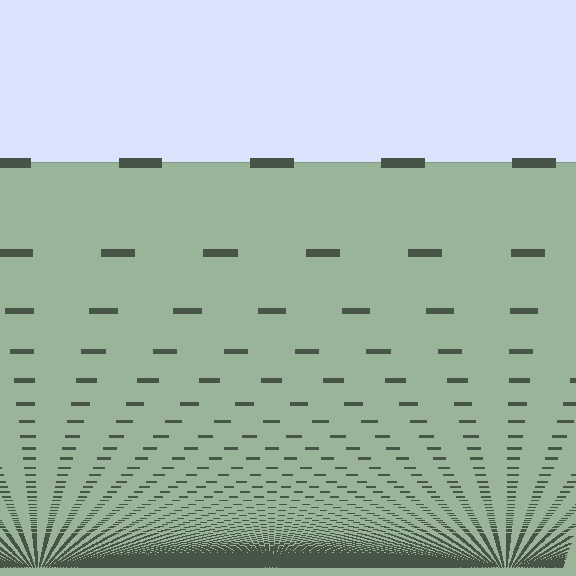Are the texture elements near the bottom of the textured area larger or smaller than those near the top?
Smaller. The gradient is inverted — elements near the bottom are smaller and denser.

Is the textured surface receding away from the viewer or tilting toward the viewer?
The surface appears to tilt toward the viewer. Texture elements get larger and sparser toward the top.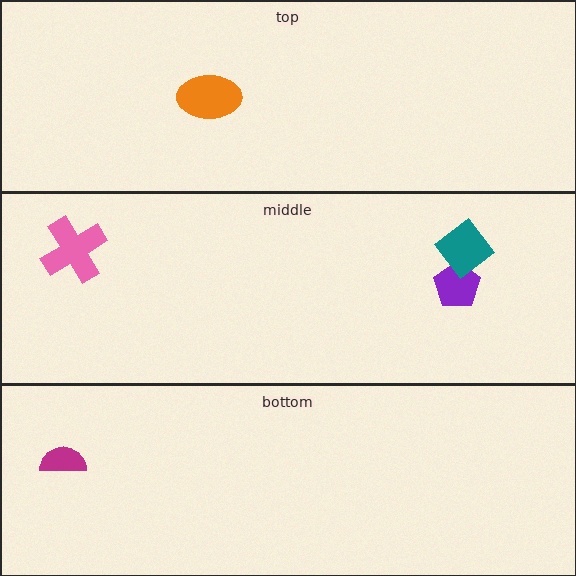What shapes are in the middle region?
The purple pentagon, the teal diamond, the pink cross.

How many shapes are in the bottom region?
1.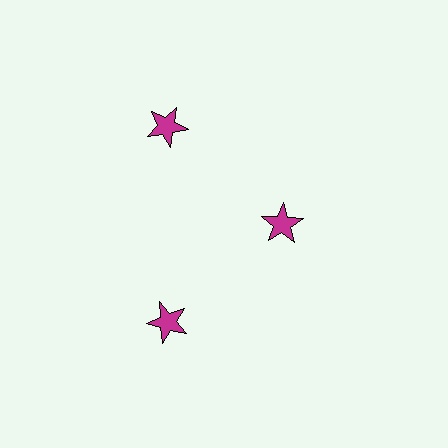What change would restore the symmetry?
The symmetry would be restored by moving it outward, back onto the ring so that all 3 stars sit at equal angles and equal distance from the center.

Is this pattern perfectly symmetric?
No. The 3 magenta stars are arranged in a ring, but one element near the 3 o'clock position is pulled inward toward the center, breaking the 3-fold rotational symmetry.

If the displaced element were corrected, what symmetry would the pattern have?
It would have 3-fold rotational symmetry — the pattern would map onto itself every 120 degrees.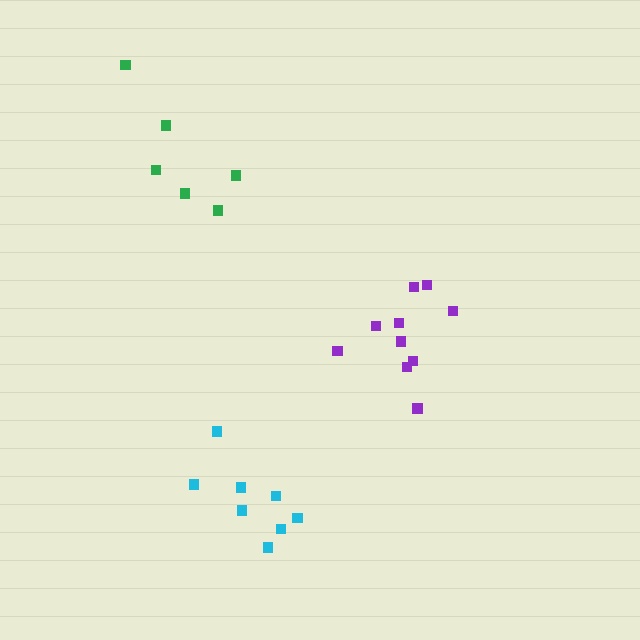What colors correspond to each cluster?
The clusters are colored: green, purple, cyan.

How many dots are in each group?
Group 1: 6 dots, Group 2: 10 dots, Group 3: 8 dots (24 total).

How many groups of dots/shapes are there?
There are 3 groups.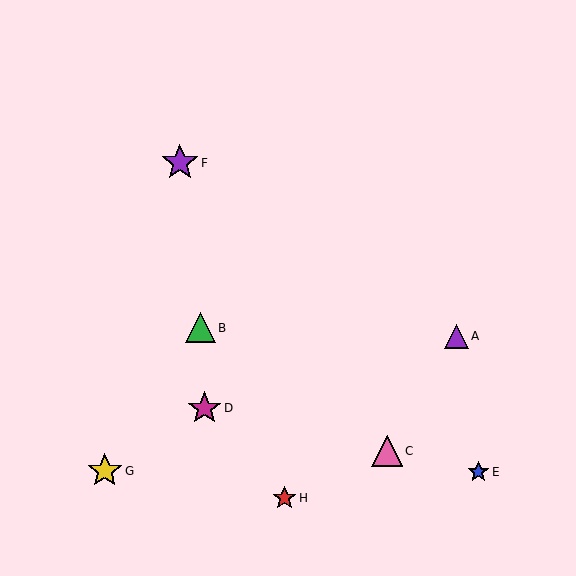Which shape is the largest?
The purple star (labeled F) is the largest.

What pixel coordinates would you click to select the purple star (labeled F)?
Click at (180, 163) to select the purple star F.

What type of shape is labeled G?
Shape G is a yellow star.